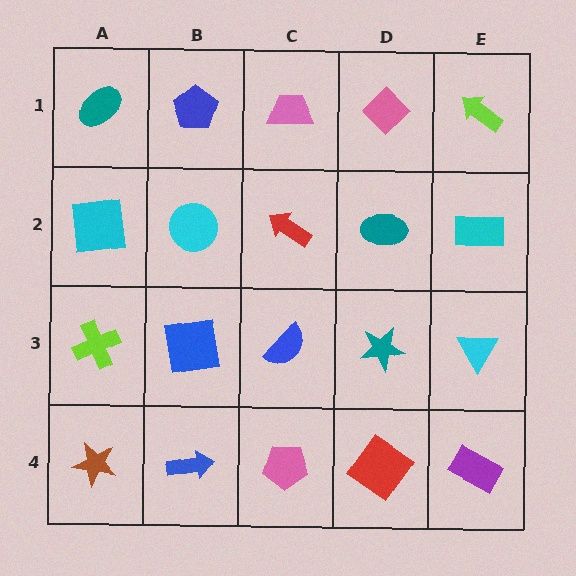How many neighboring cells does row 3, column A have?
3.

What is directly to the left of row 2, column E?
A teal ellipse.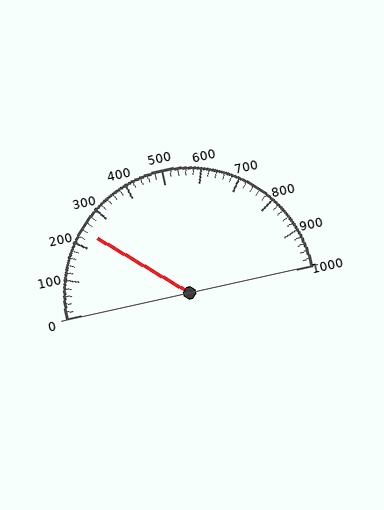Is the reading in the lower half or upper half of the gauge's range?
The reading is in the lower half of the range (0 to 1000).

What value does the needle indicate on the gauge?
The needle indicates approximately 240.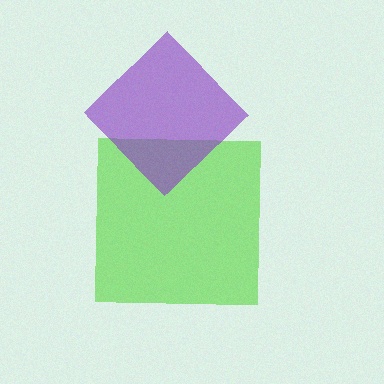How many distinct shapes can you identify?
There are 2 distinct shapes: a lime square, a purple diamond.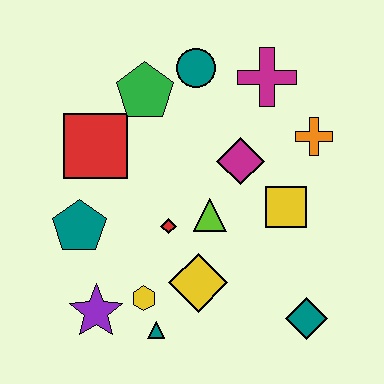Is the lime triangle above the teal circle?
No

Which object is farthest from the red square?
The teal diamond is farthest from the red square.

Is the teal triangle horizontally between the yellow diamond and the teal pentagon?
Yes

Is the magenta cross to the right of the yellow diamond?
Yes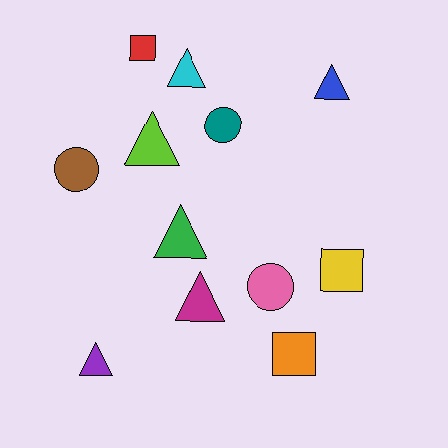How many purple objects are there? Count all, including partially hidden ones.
There is 1 purple object.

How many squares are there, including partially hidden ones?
There are 3 squares.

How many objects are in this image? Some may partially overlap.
There are 12 objects.